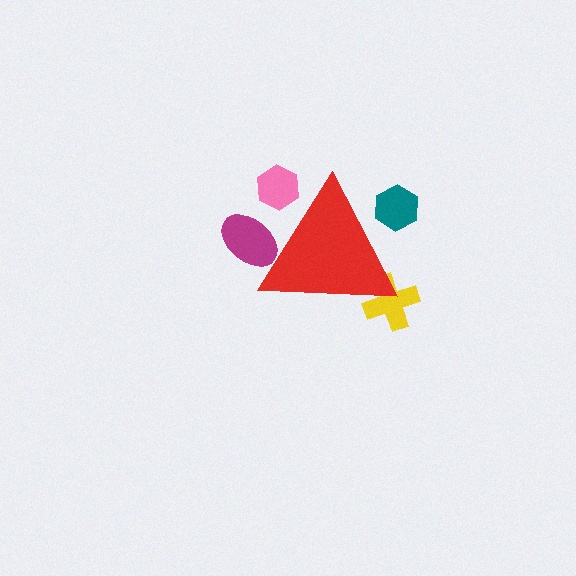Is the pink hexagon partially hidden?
Yes, the pink hexagon is partially hidden behind the red triangle.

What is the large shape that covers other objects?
A red triangle.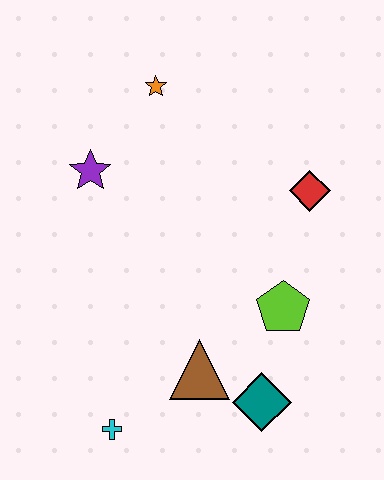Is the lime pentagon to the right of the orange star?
Yes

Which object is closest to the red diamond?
The lime pentagon is closest to the red diamond.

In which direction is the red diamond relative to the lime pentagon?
The red diamond is above the lime pentagon.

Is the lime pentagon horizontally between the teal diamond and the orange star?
No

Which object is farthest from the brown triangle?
The orange star is farthest from the brown triangle.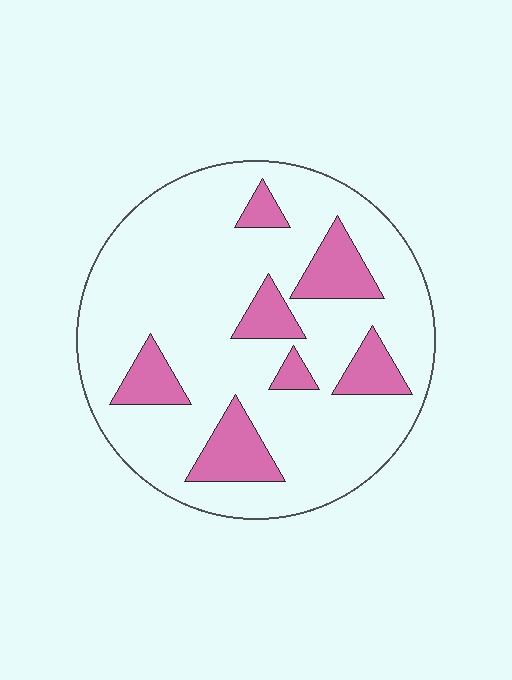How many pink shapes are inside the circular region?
7.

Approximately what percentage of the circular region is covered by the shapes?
Approximately 20%.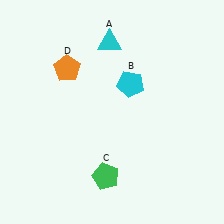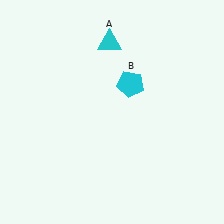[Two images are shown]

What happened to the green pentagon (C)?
The green pentagon (C) was removed in Image 2. It was in the bottom-left area of Image 1.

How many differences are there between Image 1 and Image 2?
There are 2 differences between the two images.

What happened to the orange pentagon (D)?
The orange pentagon (D) was removed in Image 2. It was in the top-left area of Image 1.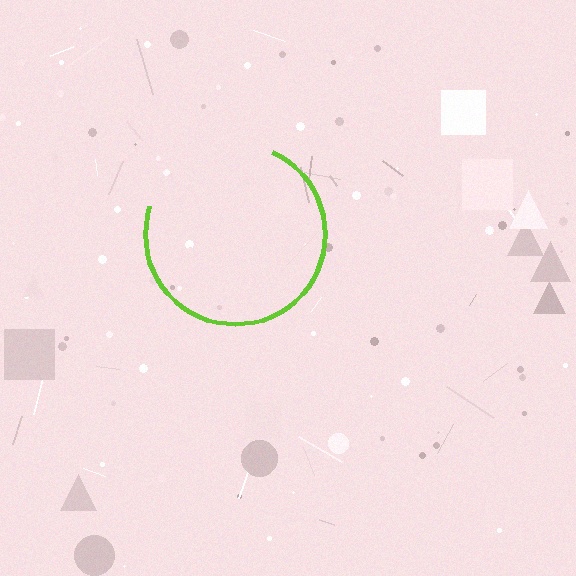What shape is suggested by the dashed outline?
The dashed outline suggests a circle.